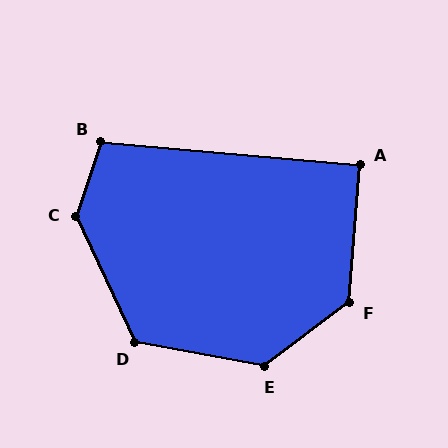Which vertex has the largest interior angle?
C, at approximately 137 degrees.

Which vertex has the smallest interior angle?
A, at approximately 91 degrees.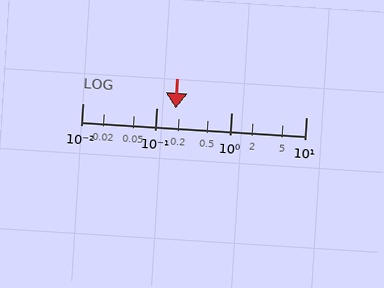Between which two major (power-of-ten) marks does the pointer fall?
The pointer is between 0.1 and 1.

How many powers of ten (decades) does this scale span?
The scale spans 3 decades, from 0.01 to 10.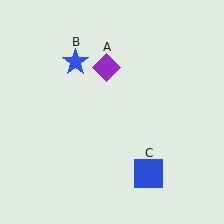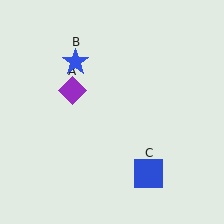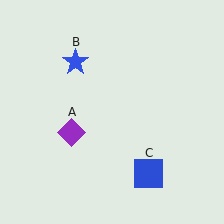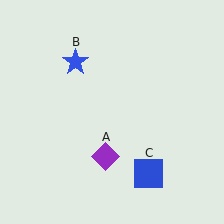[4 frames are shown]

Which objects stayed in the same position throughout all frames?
Blue star (object B) and blue square (object C) remained stationary.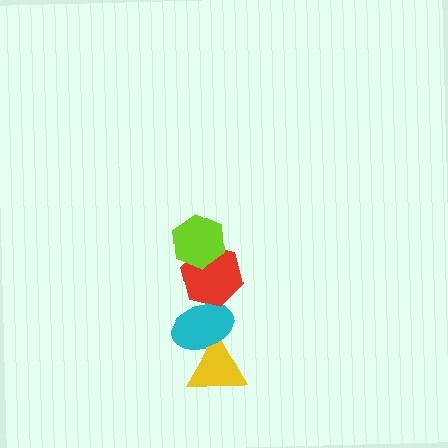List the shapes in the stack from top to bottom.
From top to bottom: the lime hexagon, the red hexagon, the cyan ellipse, the yellow triangle.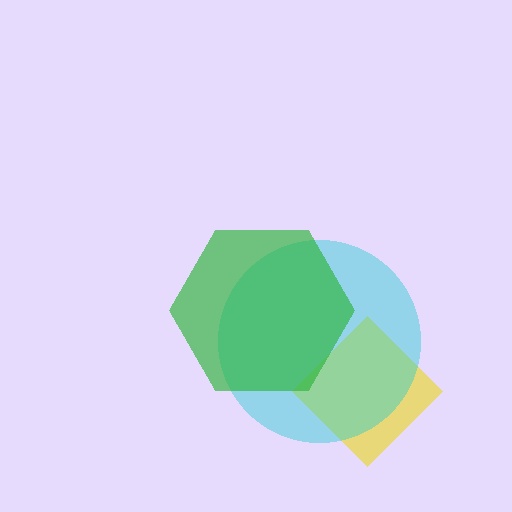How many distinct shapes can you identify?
There are 3 distinct shapes: a yellow diamond, a cyan circle, a green hexagon.